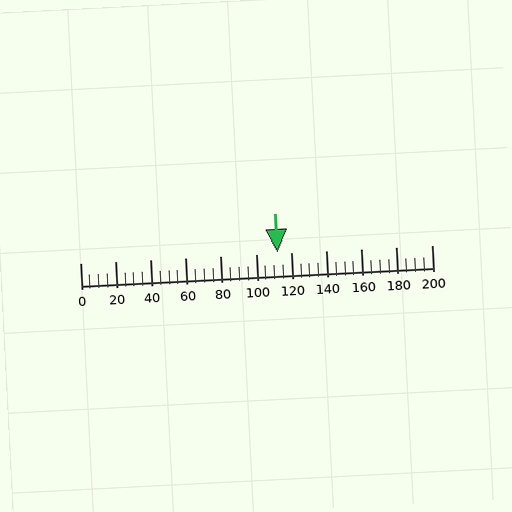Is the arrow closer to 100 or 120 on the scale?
The arrow is closer to 120.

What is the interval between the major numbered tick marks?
The major tick marks are spaced 20 units apart.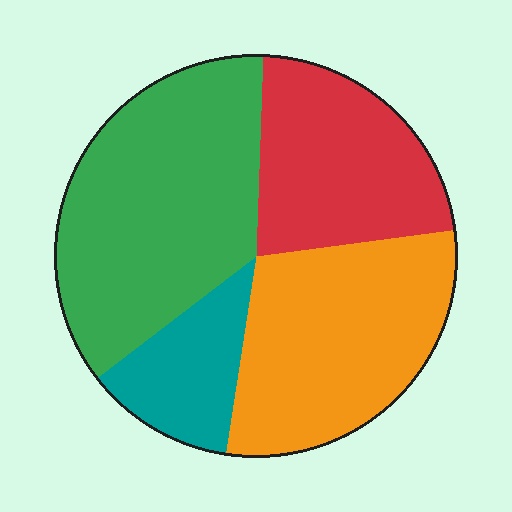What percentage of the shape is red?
Red covers 22% of the shape.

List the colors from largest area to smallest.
From largest to smallest: green, orange, red, teal.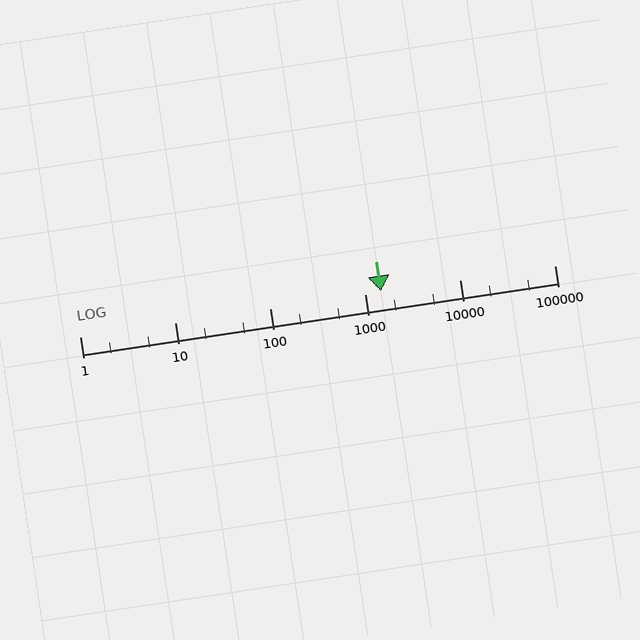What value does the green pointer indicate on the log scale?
The pointer indicates approximately 1500.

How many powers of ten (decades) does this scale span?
The scale spans 5 decades, from 1 to 100000.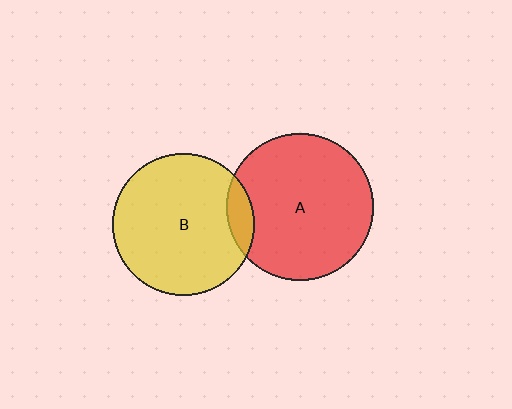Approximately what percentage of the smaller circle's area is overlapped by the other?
Approximately 10%.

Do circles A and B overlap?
Yes.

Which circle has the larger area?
Circle A (red).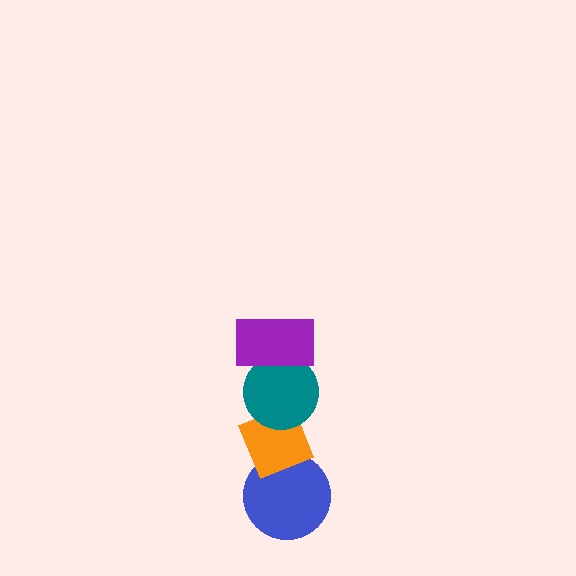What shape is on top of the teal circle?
The purple rectangle is on top of the teal circle.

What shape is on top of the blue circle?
The orange diamond is on top of the blue circle.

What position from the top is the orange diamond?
The orange diamond is 3rd from the top.